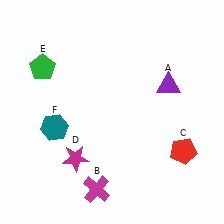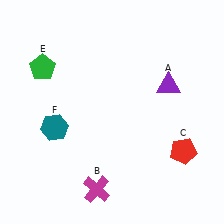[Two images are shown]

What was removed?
The magenta star (D) was removed in Image 2.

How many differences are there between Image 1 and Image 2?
There is 1 difference between the two images.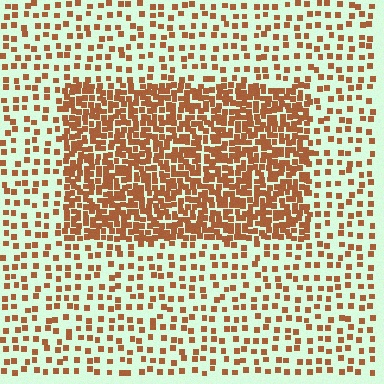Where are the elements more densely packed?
The elements are more densely packed inside the rectangle boundary.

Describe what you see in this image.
The image contains small brown elements arranged at two different densities. A rectangle-shaped region is visible where the elements are more densely packed than the surrounding area.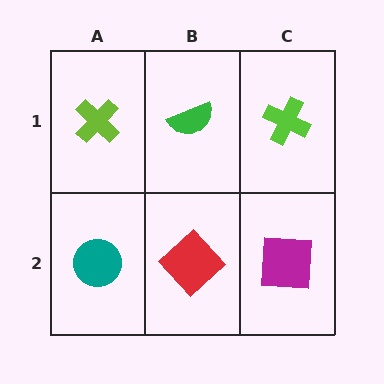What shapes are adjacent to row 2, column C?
A lime cross (row 1, column C), a red diamond (row 2, column B).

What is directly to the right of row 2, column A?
A red diamond.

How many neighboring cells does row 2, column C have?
2.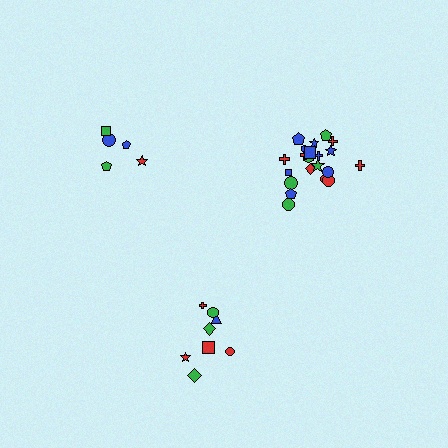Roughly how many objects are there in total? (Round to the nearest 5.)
Roughly 35 objects in total.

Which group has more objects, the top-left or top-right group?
The top-right group.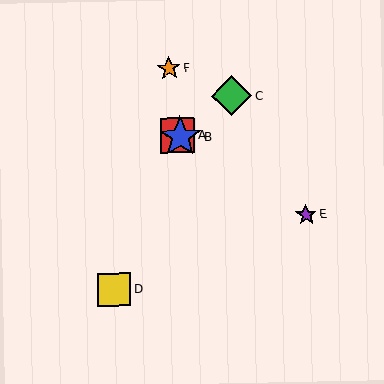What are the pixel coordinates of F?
Object F is at (169, 69).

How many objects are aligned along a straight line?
3 objects (A, B, E) are aligned along a straight line.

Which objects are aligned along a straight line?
Objects A, B, E are aligned along a straight line.